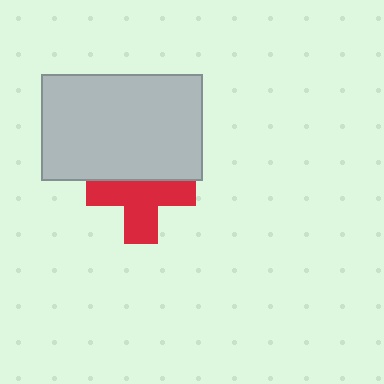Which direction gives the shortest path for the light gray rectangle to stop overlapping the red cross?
Moving up gives the shortest separation.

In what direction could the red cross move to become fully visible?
The red cross could move down. That would shift it out from behind the light gray rectangle entirely.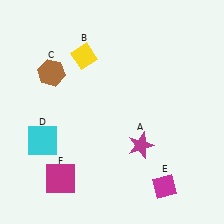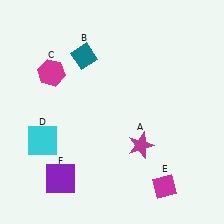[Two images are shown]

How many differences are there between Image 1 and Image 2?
There are 3 differences between the two images.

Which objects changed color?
B changed from yellow to teal. C changed from brown to magenta. F changed from magenta to purple.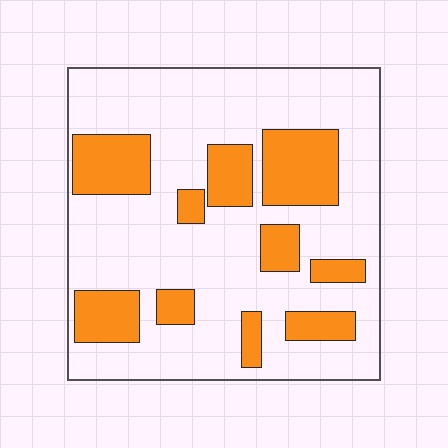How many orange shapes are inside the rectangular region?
10.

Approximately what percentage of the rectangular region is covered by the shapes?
Approximately 25%.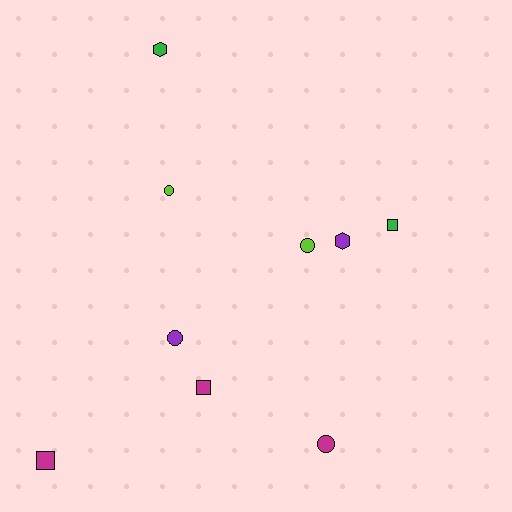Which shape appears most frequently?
Circle, with 4 objects.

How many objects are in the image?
There are 9 objects.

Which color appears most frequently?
Magenta, with 3 objects.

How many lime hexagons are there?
There are no lime hexagons.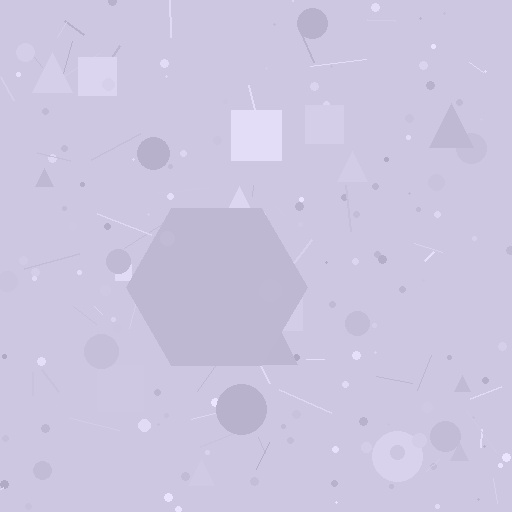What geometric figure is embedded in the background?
A hexagon is embedded in the background.